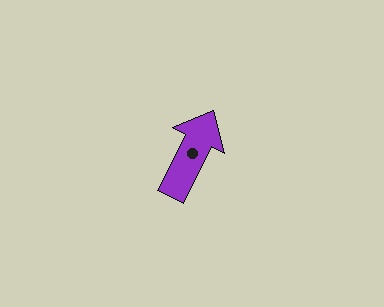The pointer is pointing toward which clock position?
Roughly 1 o'clock.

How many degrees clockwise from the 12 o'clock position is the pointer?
Approximately 26 degrees.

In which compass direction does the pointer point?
Northeast.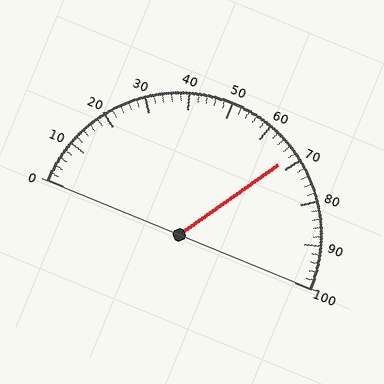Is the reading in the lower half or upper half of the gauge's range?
The reading is in the upper half of the range (0 to 100).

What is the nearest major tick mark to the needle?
The nearest major tick mark is 70.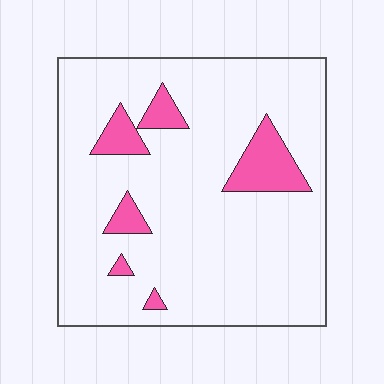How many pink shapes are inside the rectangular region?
6.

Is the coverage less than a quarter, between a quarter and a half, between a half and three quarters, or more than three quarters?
Less than a quarter.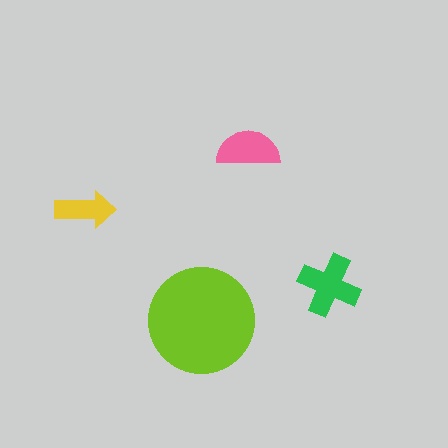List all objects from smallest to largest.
The yellow arrow, the pink semicircle, the green cross, the lime circle.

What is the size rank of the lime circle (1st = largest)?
1st.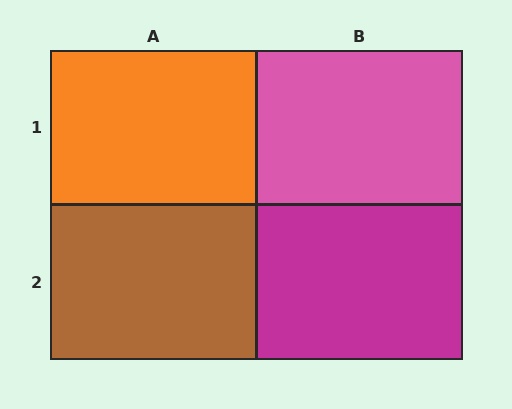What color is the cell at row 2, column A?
Brown.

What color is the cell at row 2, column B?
Magenta.